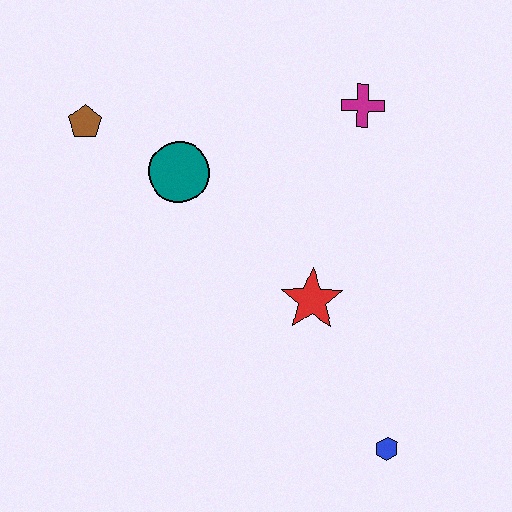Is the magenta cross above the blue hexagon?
Yes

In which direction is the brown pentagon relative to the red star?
The brown pentagon is to the left of the red star.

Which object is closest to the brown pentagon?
The teal circle is closest to the brown pentagon.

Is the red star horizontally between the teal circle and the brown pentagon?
No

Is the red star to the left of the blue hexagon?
Yes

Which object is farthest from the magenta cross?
The blue hexagon is farthest from the magenta cross.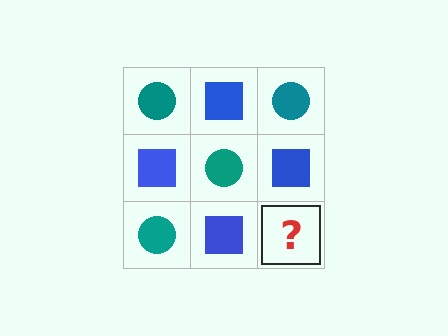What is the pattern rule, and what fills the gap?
The rule is that it alternates teal circle and blue square in a checkerboard pattern. The gap should be filled with a teal circle.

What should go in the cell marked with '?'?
The missing cell should contain a teal circle.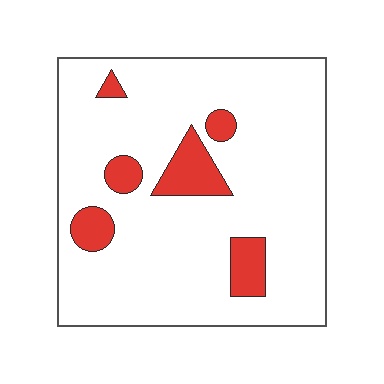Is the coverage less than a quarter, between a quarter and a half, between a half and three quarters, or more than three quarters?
Less than a quarter.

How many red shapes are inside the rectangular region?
6.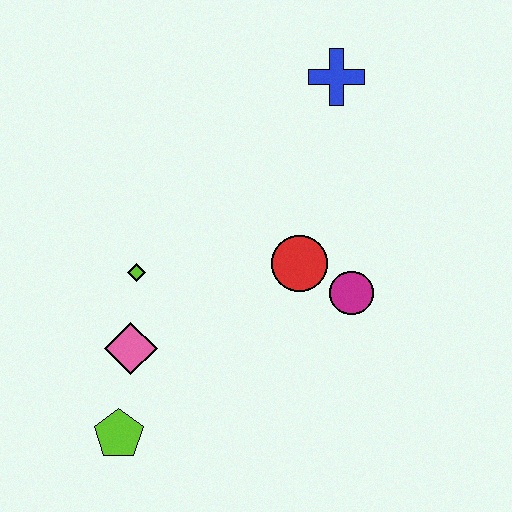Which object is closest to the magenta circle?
The red circle is closest to the magenta circle.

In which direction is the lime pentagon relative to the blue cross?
The lime pentagon is below the blue cross.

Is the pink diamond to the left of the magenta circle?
Yes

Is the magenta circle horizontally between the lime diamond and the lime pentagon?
No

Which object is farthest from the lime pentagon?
The blue cross is farthest from the lime pentagon.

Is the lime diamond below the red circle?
Yes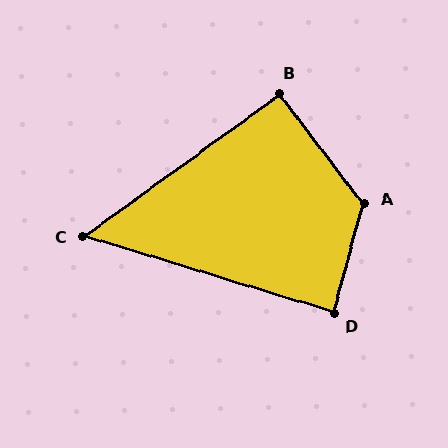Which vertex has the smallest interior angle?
C, at approximately 53 degrees.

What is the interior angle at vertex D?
Approximately 88 degrees (approximately right).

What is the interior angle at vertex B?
Approximately 92 degrees (approximately right).